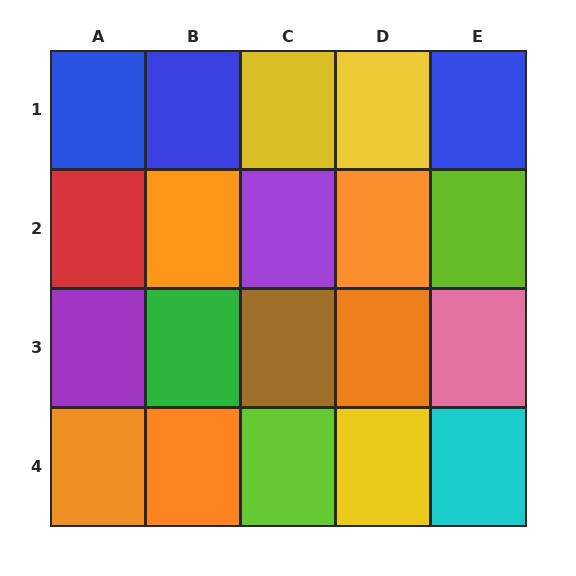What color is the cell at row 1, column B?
Blue.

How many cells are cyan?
1 cell is cyan.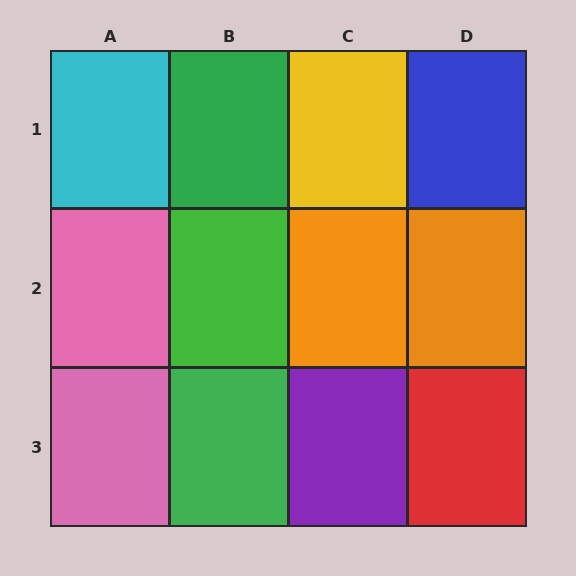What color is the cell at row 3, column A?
Pink.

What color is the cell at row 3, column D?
Red.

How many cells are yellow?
1 cell is yellow.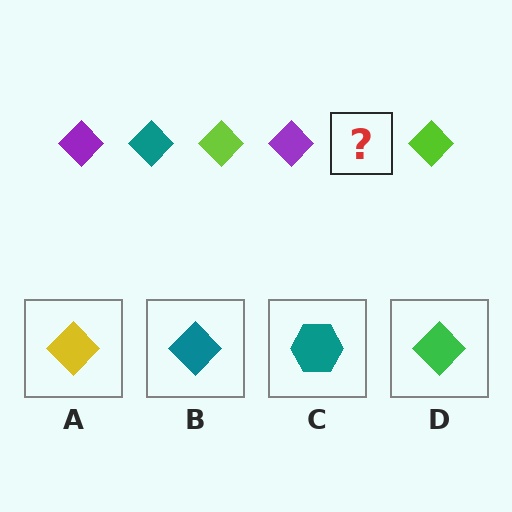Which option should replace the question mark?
Option B.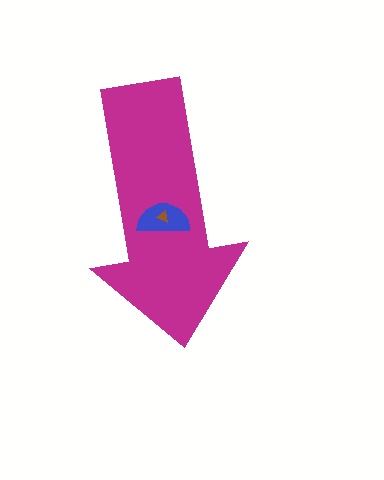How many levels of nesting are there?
3.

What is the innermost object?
The brown triangle.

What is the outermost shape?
The magenta arrow.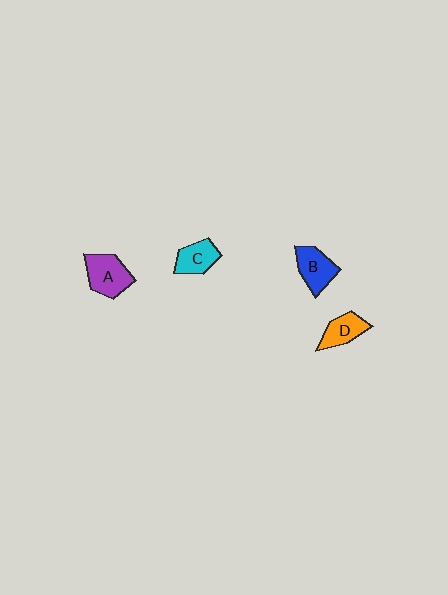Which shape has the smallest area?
Shape D (orange).